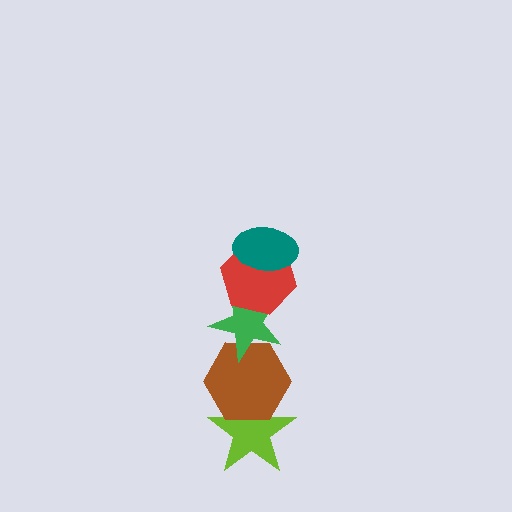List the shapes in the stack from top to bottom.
From top to bottom: the teal ellipse, the red hexagon, the green star, the brown hexagon, the lime star.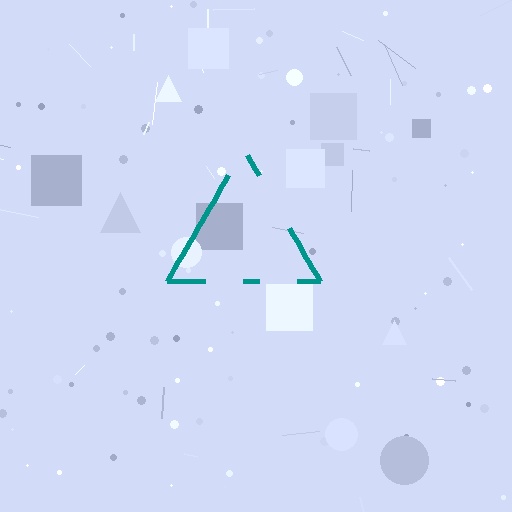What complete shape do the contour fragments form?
The contour fragments form a triangle.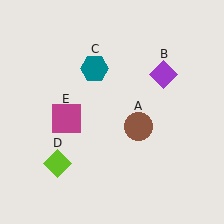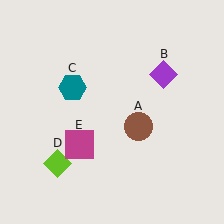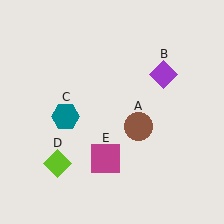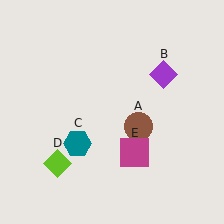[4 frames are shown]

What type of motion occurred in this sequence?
The teal hexagon (object C), magenta square (object E) rotated counterclockwise around the center of the scene.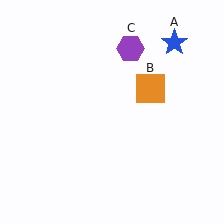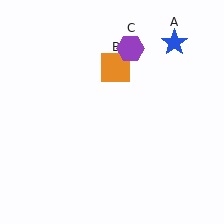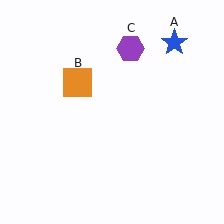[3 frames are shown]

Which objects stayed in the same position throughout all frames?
Blue star (object A) and purple hexagon (object C) remained stationary.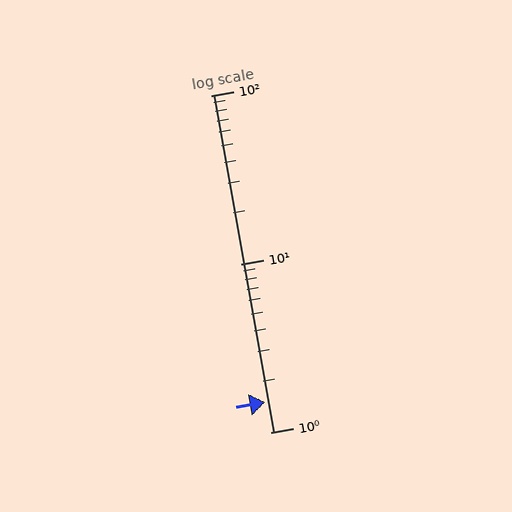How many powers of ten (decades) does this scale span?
The scale spans 2 decades, from 1 to 100.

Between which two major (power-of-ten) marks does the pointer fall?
The pointer is between 1 and 10.